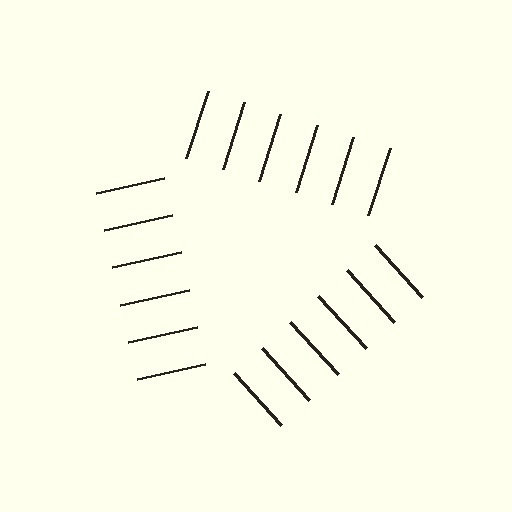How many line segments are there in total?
18 — 6 along each of the 3 edges.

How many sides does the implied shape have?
3 sides — the line-ends trace a triangle.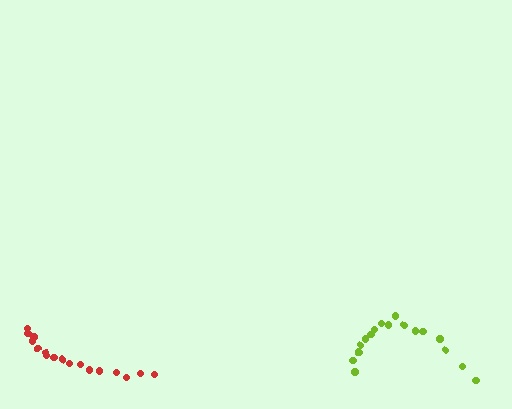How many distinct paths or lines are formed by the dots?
There are 2 distinct paths.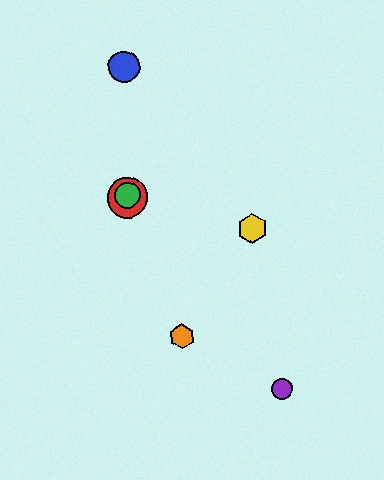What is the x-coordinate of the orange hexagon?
The orange hexagon is at x≈182.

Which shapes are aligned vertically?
The red circle, the blue circle, the green circle are aligned vertically.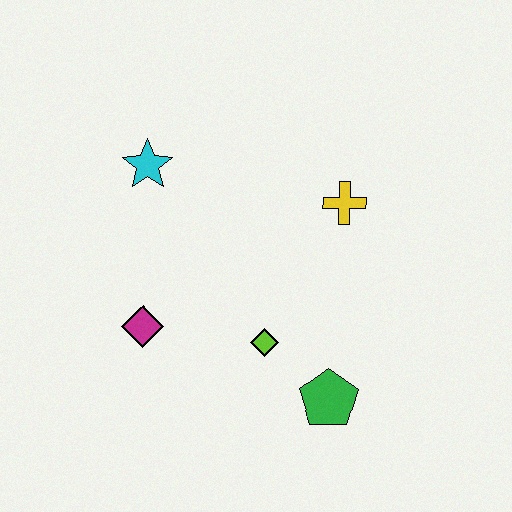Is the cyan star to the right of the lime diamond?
No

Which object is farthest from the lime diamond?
The cyan star is farthest from the lime diamond.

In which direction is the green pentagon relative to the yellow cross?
The green pentagon is below the yellow cross.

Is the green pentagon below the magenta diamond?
Yes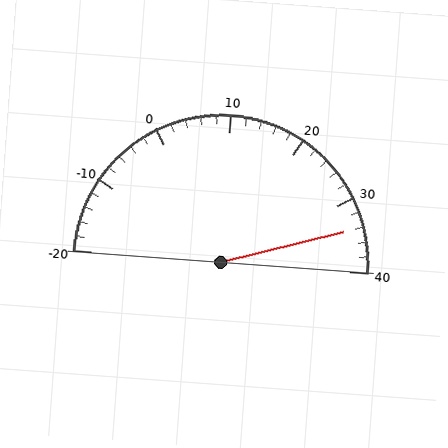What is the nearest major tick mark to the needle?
The nearest major tick mark is 30.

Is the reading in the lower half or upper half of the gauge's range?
The reading is in the upper half of the range (-20 to 40).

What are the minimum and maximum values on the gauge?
The gauge ranges from -20 to 40.